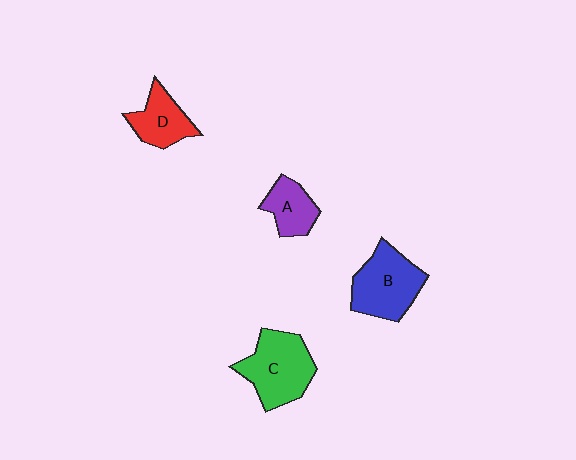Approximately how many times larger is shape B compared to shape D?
Approximately 1.5 times.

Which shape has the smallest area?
Shape A (purple).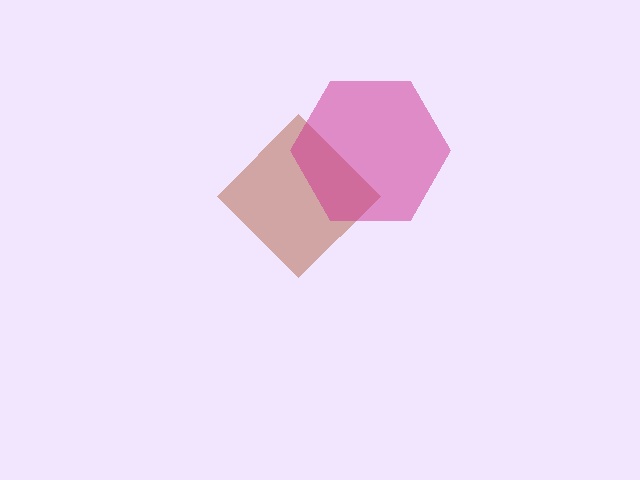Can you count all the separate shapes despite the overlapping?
Yes, there are 2 separate shapes.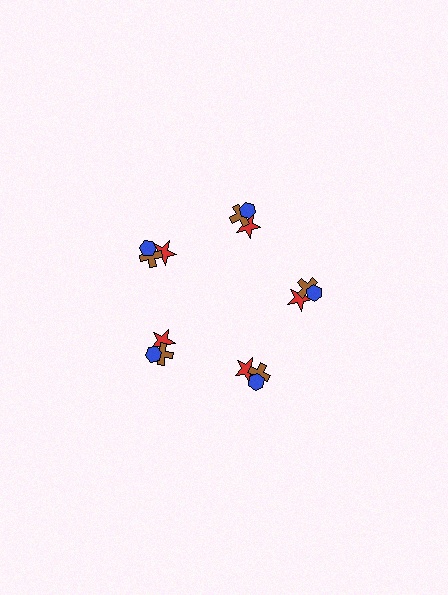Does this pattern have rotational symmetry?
Yes, this pattern has 5-fold rotational symmetry. It looks the same after rotating 72 degrees around the center.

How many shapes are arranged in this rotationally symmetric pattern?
There are 15 shapes, arranged in 5 groups of 3.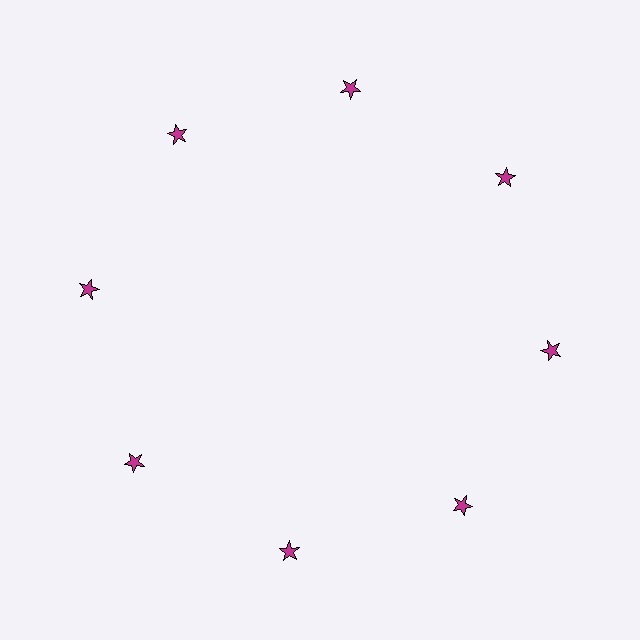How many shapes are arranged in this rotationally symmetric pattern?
There are 8 shapes, arranged in 8 groups of 1.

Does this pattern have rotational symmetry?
Yes, this pattern has 8-fold rotational symmetry. It looks the same after rotating 45 degrees around the center.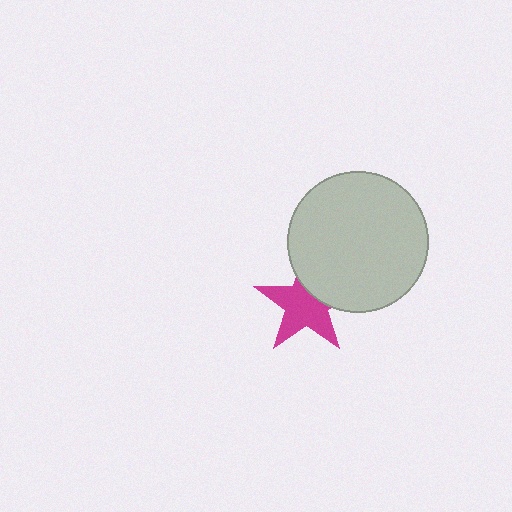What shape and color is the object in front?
The object in front is a light gray circle.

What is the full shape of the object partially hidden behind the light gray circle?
The partially hidden object is a magenta star.